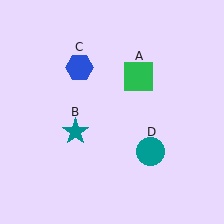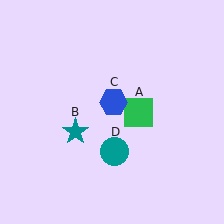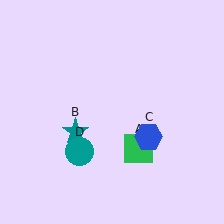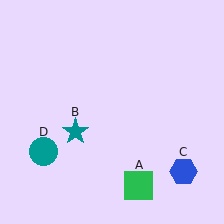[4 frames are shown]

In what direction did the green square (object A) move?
The green square (object A) moved down.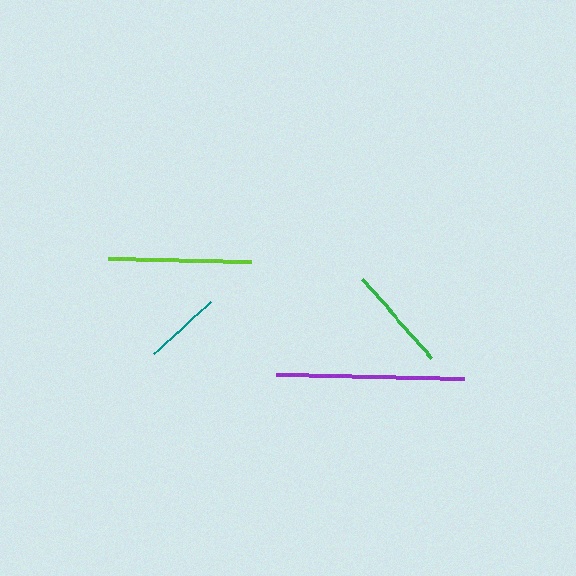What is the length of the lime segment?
The lime segment is approximately 143 pixels long.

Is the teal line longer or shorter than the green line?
The green line is longer than the teal line.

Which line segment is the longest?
The purple line is the longest at approximately 187 pixels.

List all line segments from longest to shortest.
From longest to shortest: purple, lime, green, teal.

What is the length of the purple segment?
The purple segment is approximately 187 pixels long.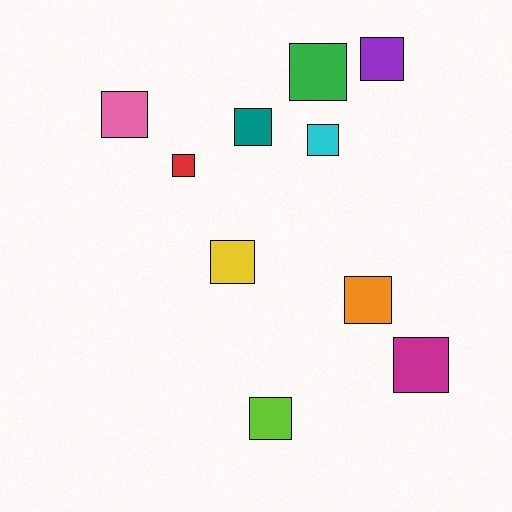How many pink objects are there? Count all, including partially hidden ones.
There is 1 pink object.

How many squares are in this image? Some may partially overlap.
There are 10 squares.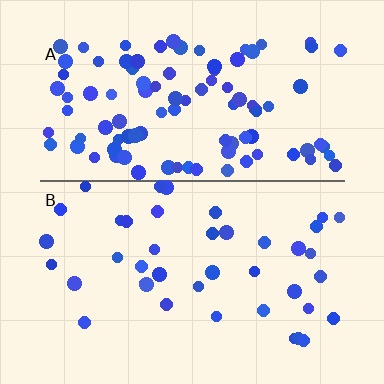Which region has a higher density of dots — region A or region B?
A (the top).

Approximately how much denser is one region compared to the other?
Approximately 2.4× — region A over region B.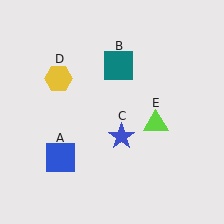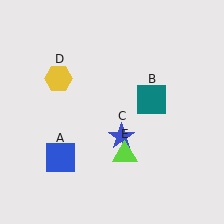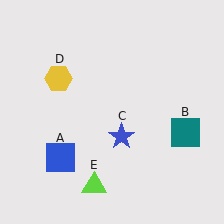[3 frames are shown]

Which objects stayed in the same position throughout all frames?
Blue square (object A) and blue star (object C) and yellow hexagon (object D) remained stationary.